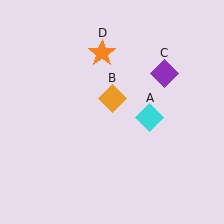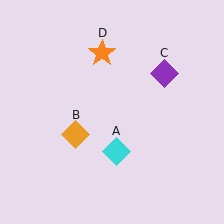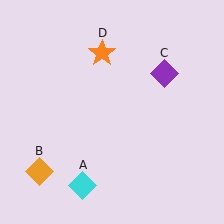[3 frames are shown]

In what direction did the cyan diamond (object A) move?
The cyan diamond (object A) moved down and to the left.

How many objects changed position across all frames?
2 objects changed position: cyan diamond (object A), orange diamond (object B).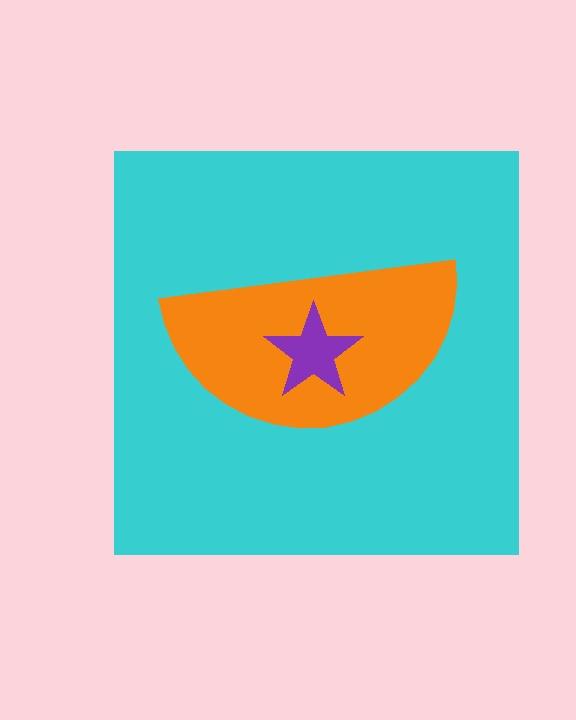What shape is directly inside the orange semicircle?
The purple star.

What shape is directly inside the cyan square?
The orange semicircle.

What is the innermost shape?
The purple star.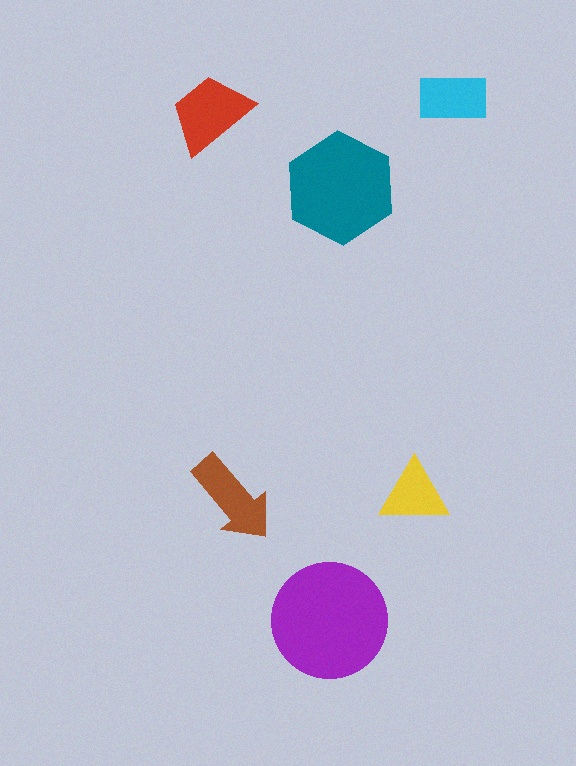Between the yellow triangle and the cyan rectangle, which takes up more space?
The cyan rectangle.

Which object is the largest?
The purple circle.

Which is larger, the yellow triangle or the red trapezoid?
The red trapezoid.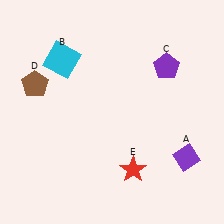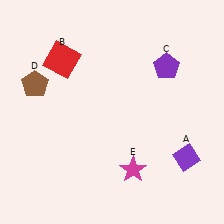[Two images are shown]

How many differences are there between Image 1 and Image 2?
There are 2 differences between the two images.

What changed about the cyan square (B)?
In Image 1, B is cyan. In Image 2, it changed to red.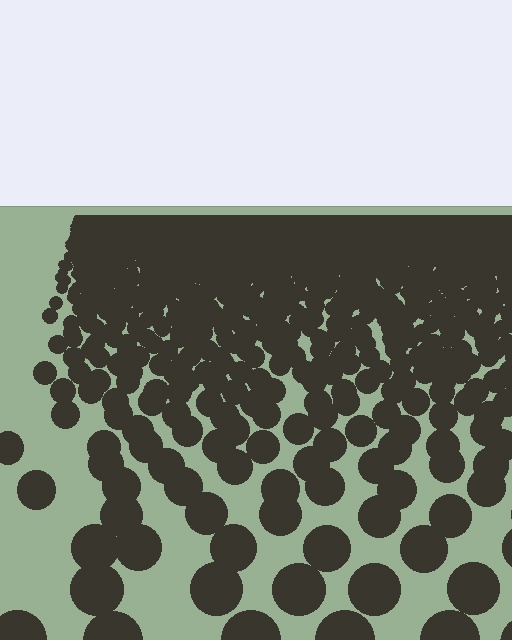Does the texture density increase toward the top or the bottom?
Density increases toward the top.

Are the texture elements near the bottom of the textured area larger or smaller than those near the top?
Larger. Near the bottom, elements are closer to the viewer and appear at a bigger on-screen size.